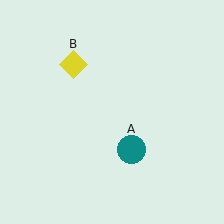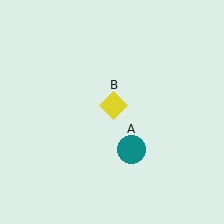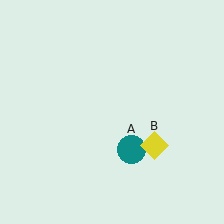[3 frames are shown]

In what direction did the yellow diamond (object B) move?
The yellow diamond (object B) moved down and to the right.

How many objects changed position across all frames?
1 object changed position: yellow diamond (object B).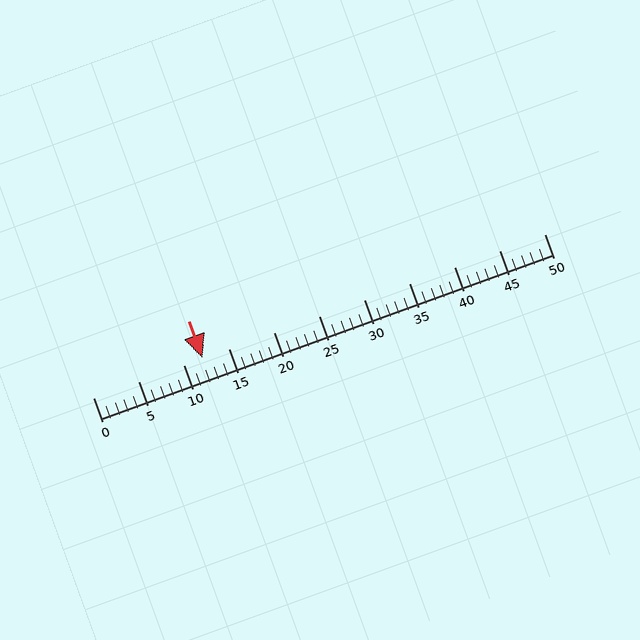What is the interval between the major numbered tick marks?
The major tick marks are spaced 5 units apart.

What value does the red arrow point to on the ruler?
The red arrow points to approximately 12.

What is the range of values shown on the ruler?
The ruler shows values from 0 to 50.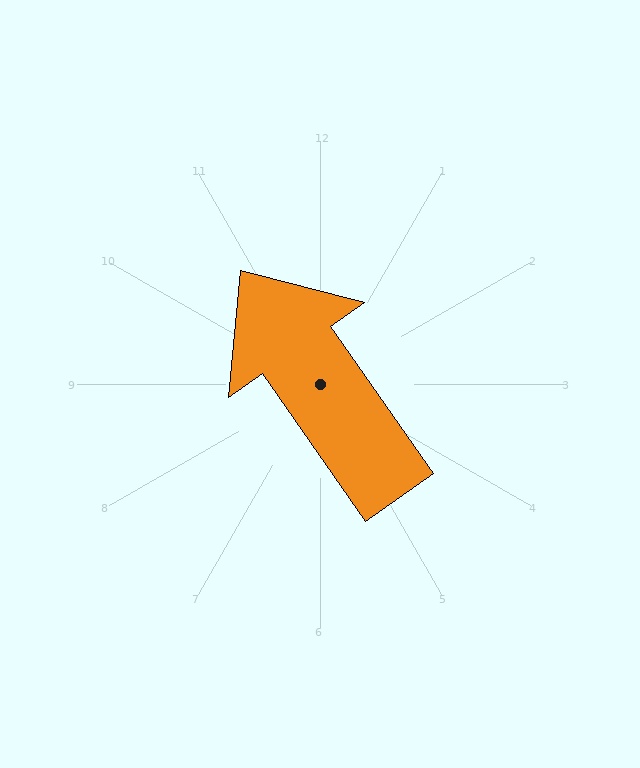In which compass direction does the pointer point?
Northwest.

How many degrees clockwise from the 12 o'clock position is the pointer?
Approximately 325 degrees.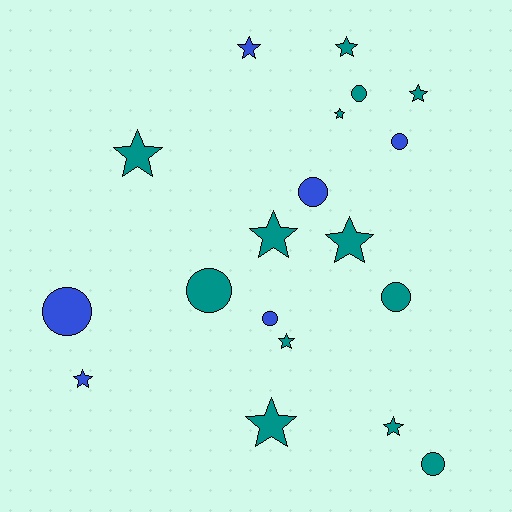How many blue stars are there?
There are 2 blue stars.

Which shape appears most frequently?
Star, with 11 objects.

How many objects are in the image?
There are 19 objects.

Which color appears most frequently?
Teal, with 13 objects.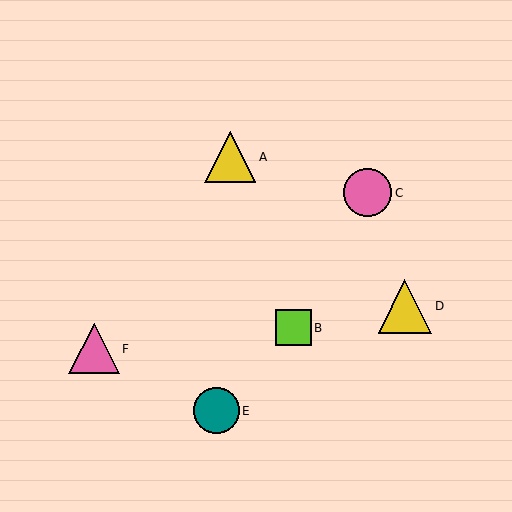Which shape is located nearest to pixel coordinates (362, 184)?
The pink circle (labeled C) at (368, 193) is nearest to that location.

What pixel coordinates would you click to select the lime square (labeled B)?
Click at (293, 328) to select the lime square B.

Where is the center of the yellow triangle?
The center of the yellow triangle is at (230, 157).